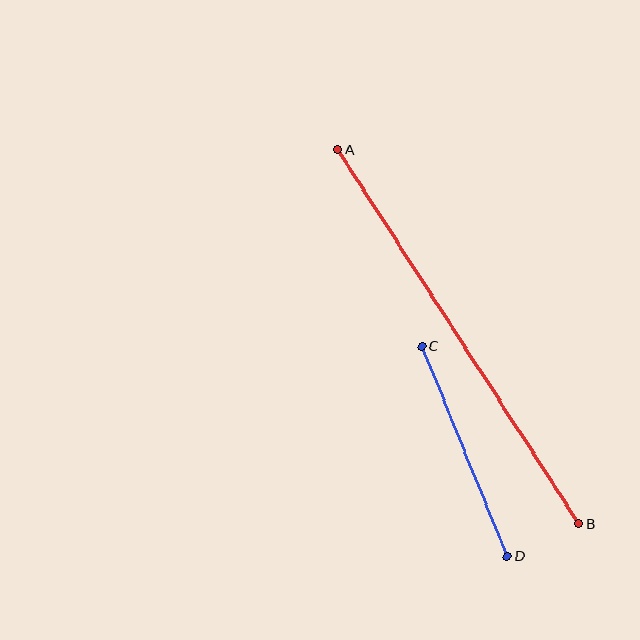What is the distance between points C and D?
The distance is approximately 227 pixels.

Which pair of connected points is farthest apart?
Points A and B are farthest apart.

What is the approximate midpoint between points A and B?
The midpoint is at approximately (459, 337) pixels.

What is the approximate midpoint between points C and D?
The midpoint is at approximately (464, 451) pixels.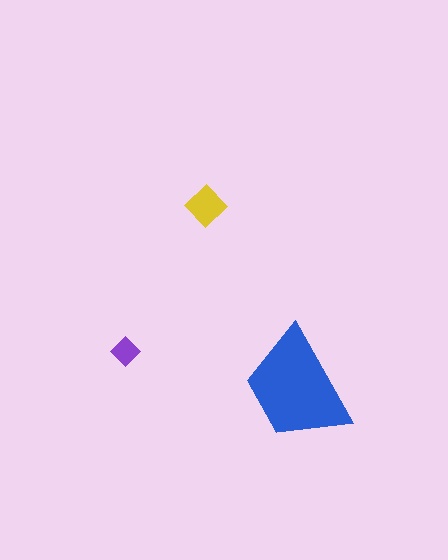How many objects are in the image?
There are 3 objects in the image.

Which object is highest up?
The yellow diamond is topmost.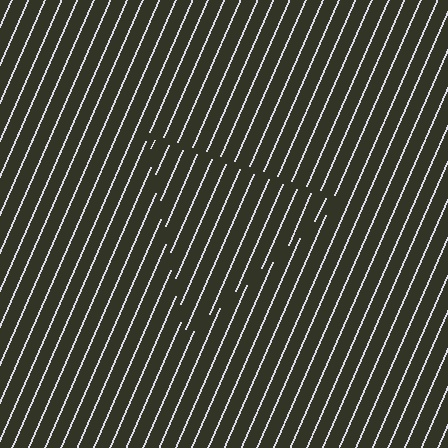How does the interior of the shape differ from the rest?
The interior of the shape contains the same grating, shifted by half a period — the contour is defined by the phase discontinuity where line-ends from the inner and outer gratings abut.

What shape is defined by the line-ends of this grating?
An illusory triangle. The interior of the shape contains the same grating, shifted by half a period — the contour is defined by the phase discontinuity where line-ends from the inner and outer gratings abut.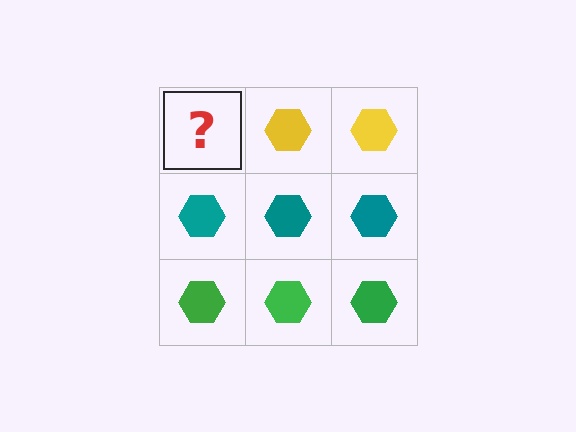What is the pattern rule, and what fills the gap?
The rule is that each row has a consistent color. The gap should be filled with a yellow hexagon.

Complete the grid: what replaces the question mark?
The question mark should be replaced with a yellow hexagon.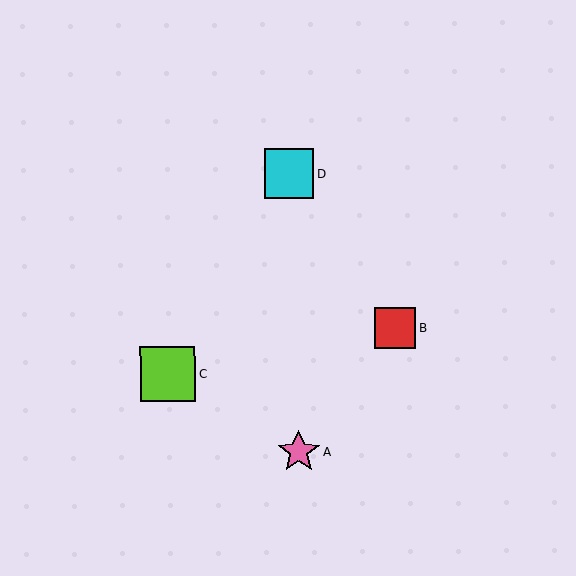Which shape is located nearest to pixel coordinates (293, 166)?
The cyan square (labeled D) at (289, 174) is nearest to that location.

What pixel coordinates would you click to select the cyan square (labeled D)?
Click at (289, 174) to select the cyan square D.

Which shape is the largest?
The lime square (labeled C) is the largest.